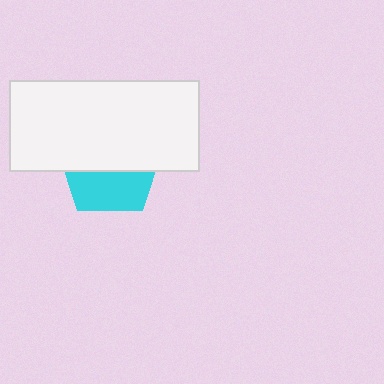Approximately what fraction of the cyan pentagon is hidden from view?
Roughly 57% of the cyan pentagon is hidden behind the white rectangle.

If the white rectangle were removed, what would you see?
You would see the complete cyan pentagon.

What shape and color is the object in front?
The object in front is a white rectangle.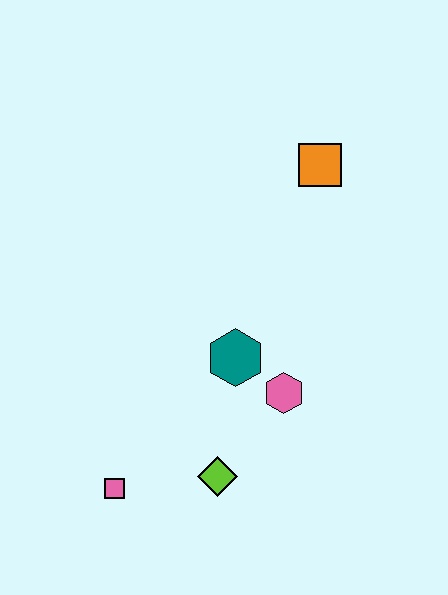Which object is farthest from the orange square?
The pink square is farthest from the orange square.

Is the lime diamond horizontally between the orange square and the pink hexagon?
No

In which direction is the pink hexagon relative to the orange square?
The pink hexagon is below the orange square.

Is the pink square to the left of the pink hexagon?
Yes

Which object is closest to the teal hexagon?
The pink hexagon is closest to the teal hexagon.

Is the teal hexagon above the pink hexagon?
Yes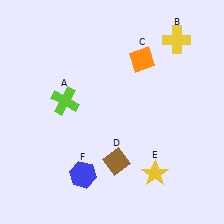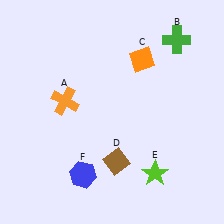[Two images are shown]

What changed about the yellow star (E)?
In Image 1, E is yellow. In Image 2, it changed to lime.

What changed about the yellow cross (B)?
In Image 1, B is yellow. In Image 2, it changed to green.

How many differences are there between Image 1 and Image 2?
There are 3 differences between the two images.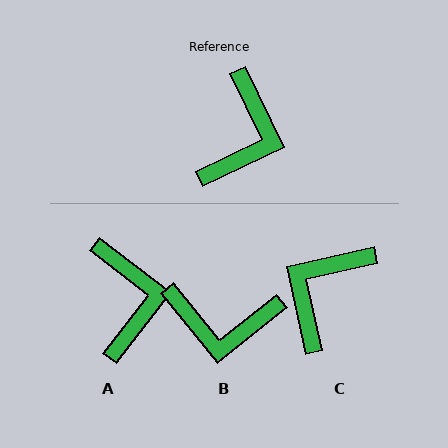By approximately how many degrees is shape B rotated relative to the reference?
Approximately 77 degrees clockwise.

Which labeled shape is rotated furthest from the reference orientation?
C, about 167 degrees away.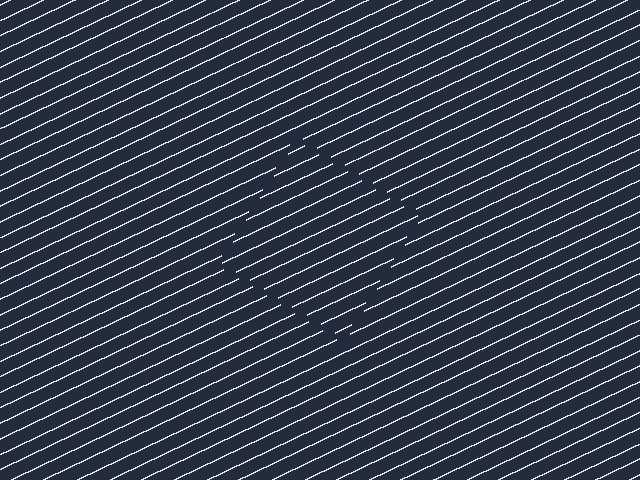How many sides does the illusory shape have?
4 sides — the line-ends trace a square.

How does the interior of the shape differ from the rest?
The interior of the shape contains the same grating, shifted by half a period — the contour is defined by the phase discontinuity where line-ends from the inner and outer gratings abut.